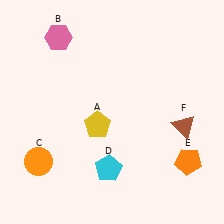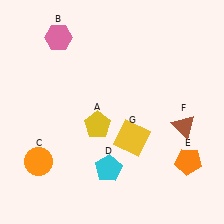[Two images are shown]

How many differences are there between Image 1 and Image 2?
There is 1 difference between the two images.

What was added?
A yellow square (G) was added in Image 2.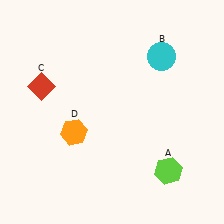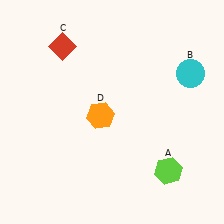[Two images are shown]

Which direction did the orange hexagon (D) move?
The orange hexagon (D) moved right.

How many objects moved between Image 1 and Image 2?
3 objects moved between the two images.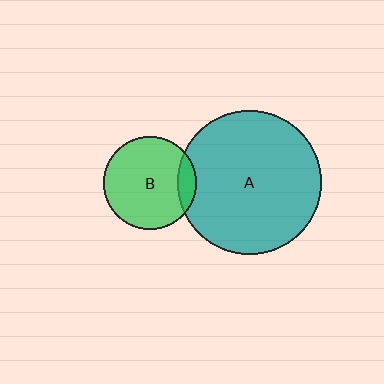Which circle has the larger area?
Circle A (teal).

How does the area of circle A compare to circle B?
Approximately 2.4 times.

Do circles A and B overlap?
Yes.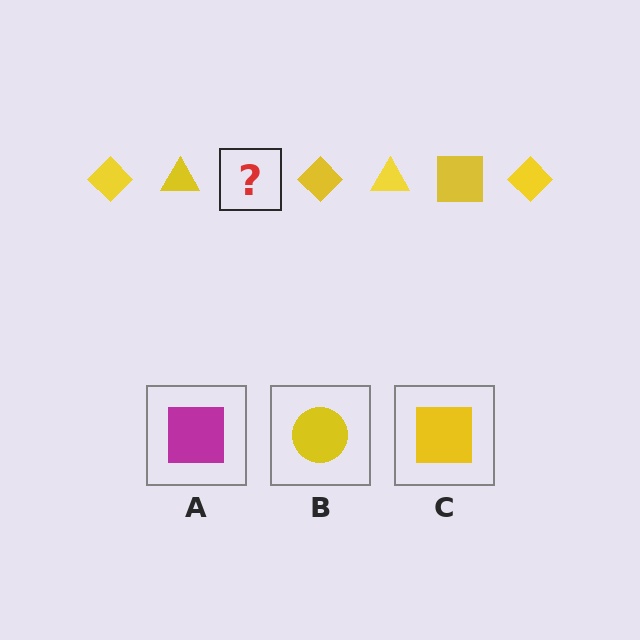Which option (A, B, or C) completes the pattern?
C.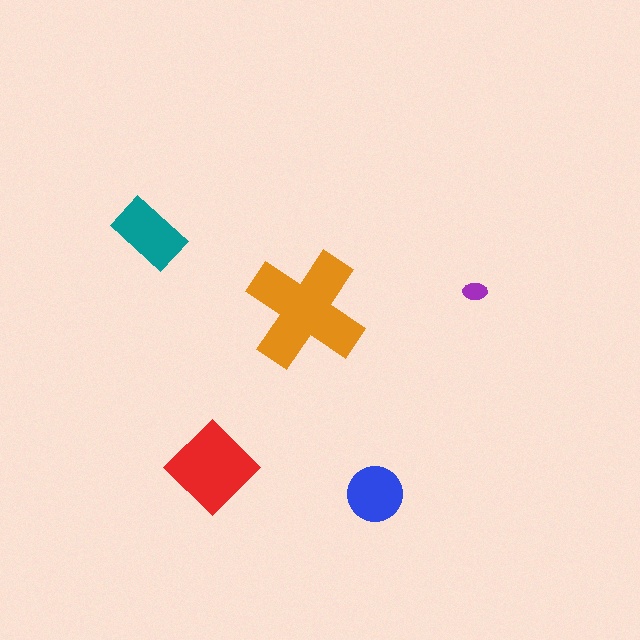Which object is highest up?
The teal rectangle is topmost.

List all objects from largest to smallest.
The orange cross, the red diamond, the teal rectangle, the blue circle, the purple ellipse.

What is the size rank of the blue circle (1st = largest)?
4th.